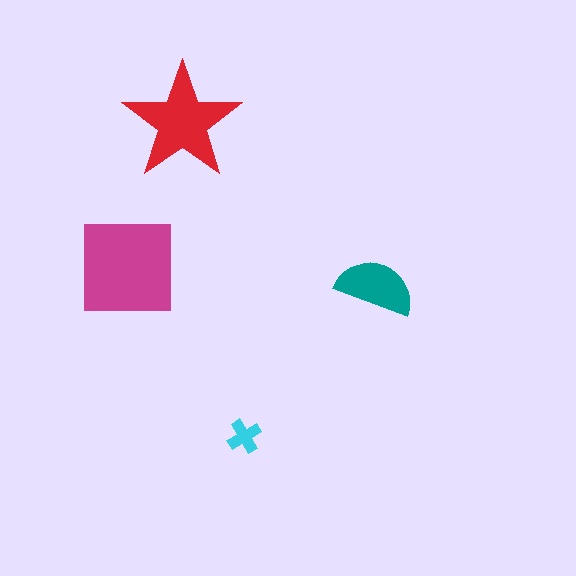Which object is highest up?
The red star is topmost.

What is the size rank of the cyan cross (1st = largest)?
4th.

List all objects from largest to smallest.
The magenta square, the red star, the teal semicircle, the cyan cross.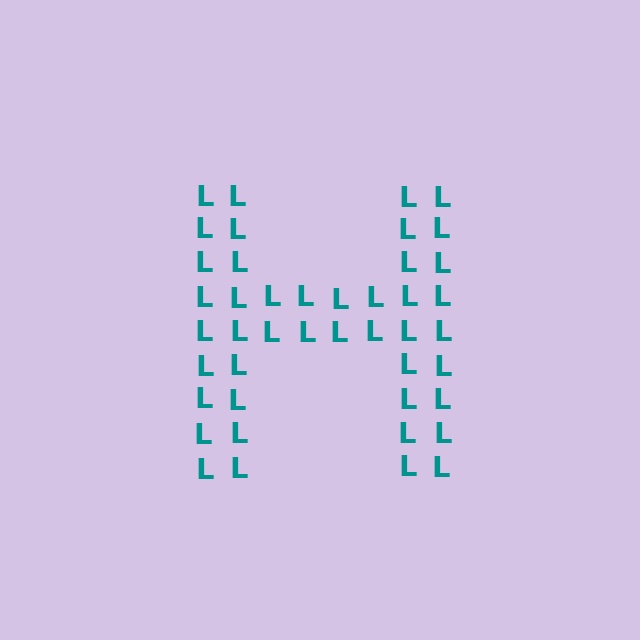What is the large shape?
The large shape is the letter H.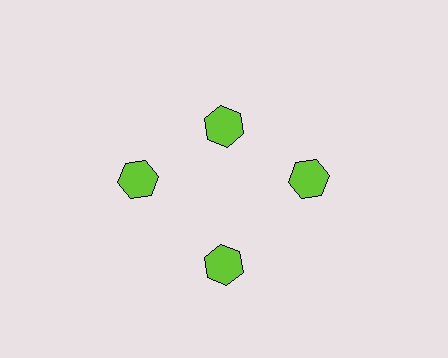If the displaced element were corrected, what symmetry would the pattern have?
It would have 4-fold rotational symmetry — the pattern would map onto itself every 90 degrees.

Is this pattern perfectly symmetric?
No. The 4 lime hexagons are arranged in a ring, but one element near the 12 o'clock position is pulled inward toward the center, breaking the 4-fold rotational symmetry.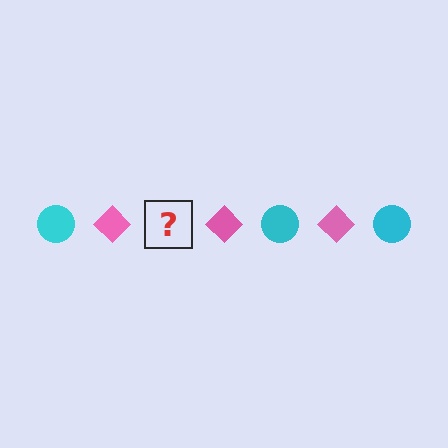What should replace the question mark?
The question mark should be replaced with a cyan circle.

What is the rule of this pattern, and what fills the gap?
The rule is that the pattern alternates between cyan circle and pink diamond. The gap should be filled with a cyan circle.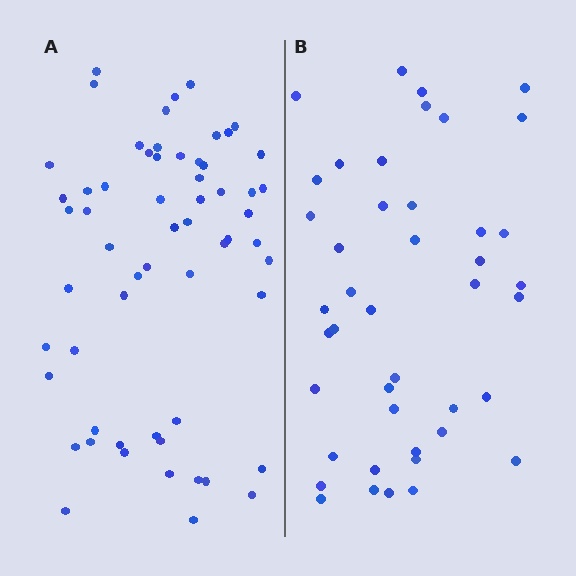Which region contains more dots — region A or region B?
Region A (the left region) has more dots.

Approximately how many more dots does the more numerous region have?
Region A has approximately 15 more dots than region B.